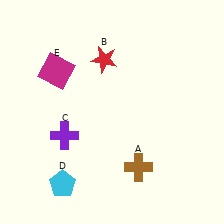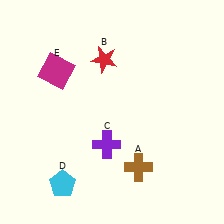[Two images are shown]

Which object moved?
The purple cross (C) moved right.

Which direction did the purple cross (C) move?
The purple cross (C) moved right.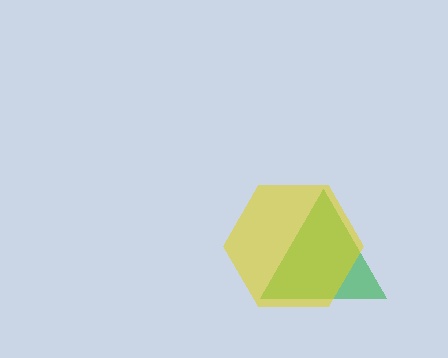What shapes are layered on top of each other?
The layered shapes are: a green triangle, a yellow hexagon.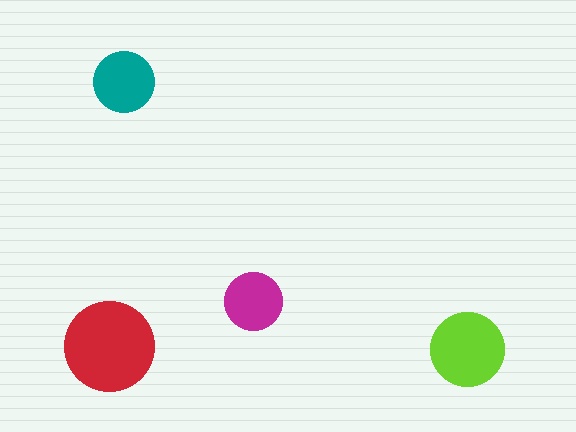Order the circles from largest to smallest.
the red one, the lime one, the teal one, the magenta one.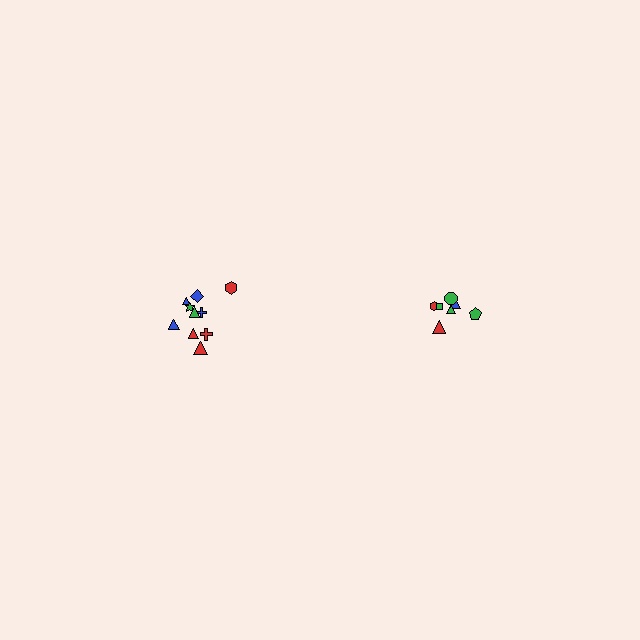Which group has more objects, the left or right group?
The left group.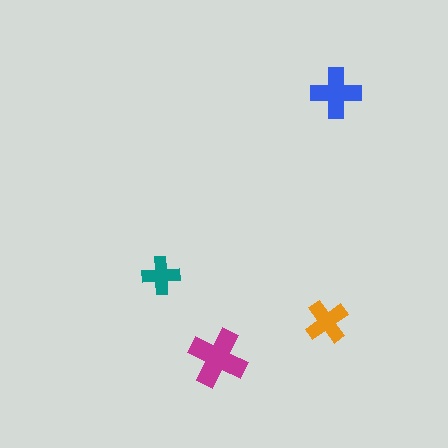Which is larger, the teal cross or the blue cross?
The blue one.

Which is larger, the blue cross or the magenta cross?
The magenta one.